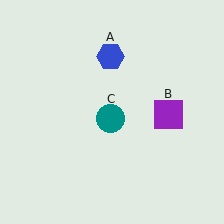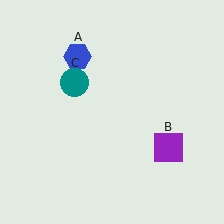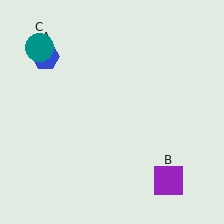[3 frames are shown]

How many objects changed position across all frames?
3 objects changed position: blue hexagon (object A), purple square (object B), teal circle (object C).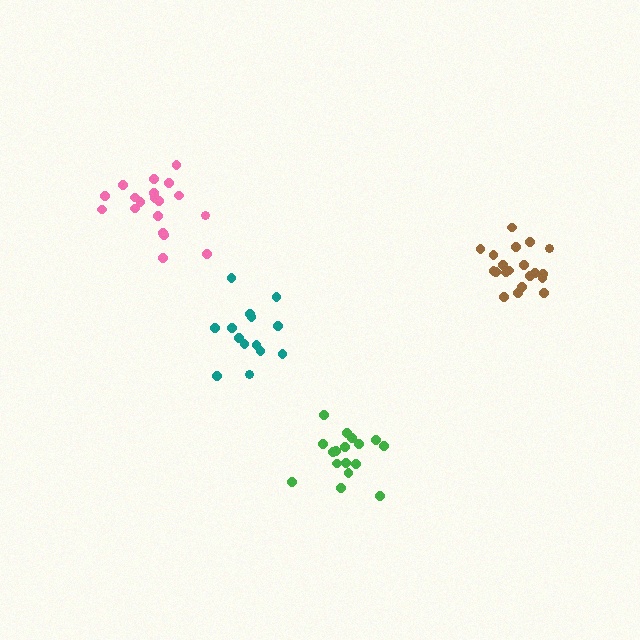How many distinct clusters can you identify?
There are 4 distinct clusters.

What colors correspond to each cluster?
The clusters are colored: brown, teal, pink, green.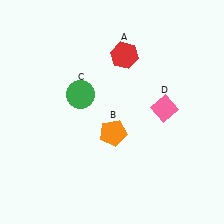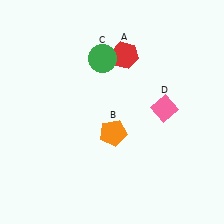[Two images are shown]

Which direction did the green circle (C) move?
The green circle (C) moved up.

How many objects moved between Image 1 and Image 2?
1 object moved between the two images.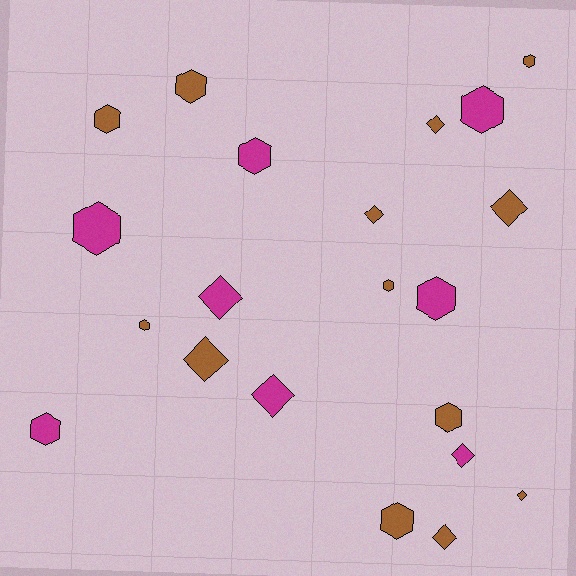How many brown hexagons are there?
There are 7 brown hexagons.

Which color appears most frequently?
Brown, with 13 objects.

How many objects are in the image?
There are 21 objects.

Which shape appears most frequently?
Hexagon, with 12 objects.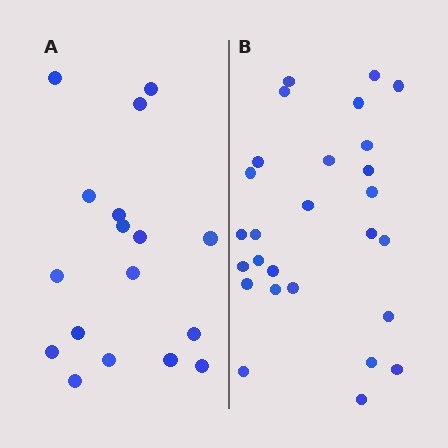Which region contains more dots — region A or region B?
Region B (the right region) has more dots.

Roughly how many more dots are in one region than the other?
Region B has roughly 10 or so more dots than region A.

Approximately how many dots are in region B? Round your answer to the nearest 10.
About 30 dots. (The exact count is 27, which rounds to 30.)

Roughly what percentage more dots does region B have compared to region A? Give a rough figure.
About 60% more.